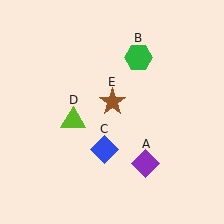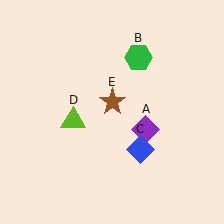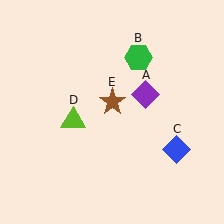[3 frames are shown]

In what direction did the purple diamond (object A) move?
The purple diamond (object A) moved up.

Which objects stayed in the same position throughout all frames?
Green hexagon (object B) and lime triangle (object D) and brown star (object E) remained stationary.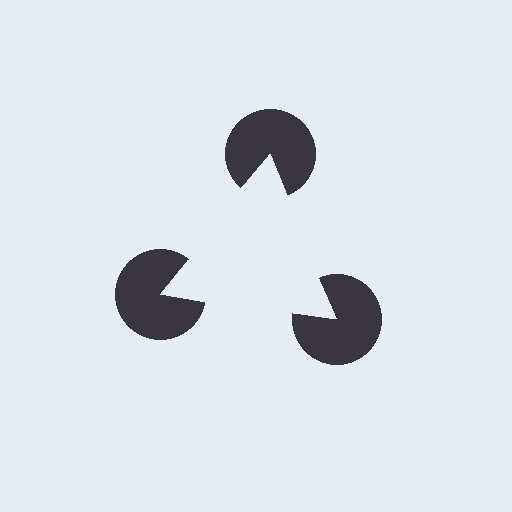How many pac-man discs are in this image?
There are 3 — one at each vertex of the illusory triangle.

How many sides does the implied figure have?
3 sides.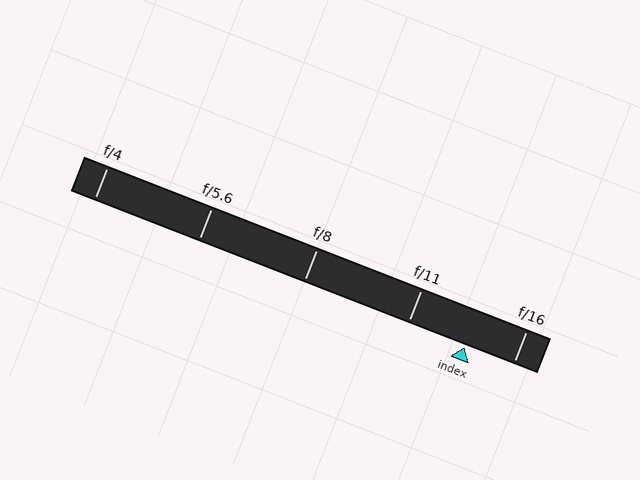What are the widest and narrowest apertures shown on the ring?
The widest aperture shown is f/4 and the narrowest is f/16.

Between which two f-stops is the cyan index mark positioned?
The index mark is between f/11 and f/16.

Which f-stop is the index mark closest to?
The index mark is closest to f/16.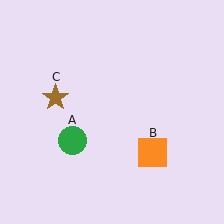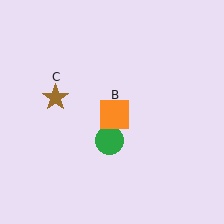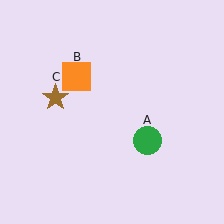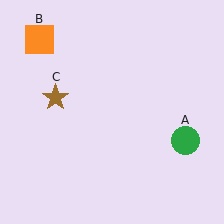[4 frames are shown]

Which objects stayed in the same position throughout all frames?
Brown star (object C) remained stationary.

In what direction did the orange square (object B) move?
The orange square (object B) moved up and to the left.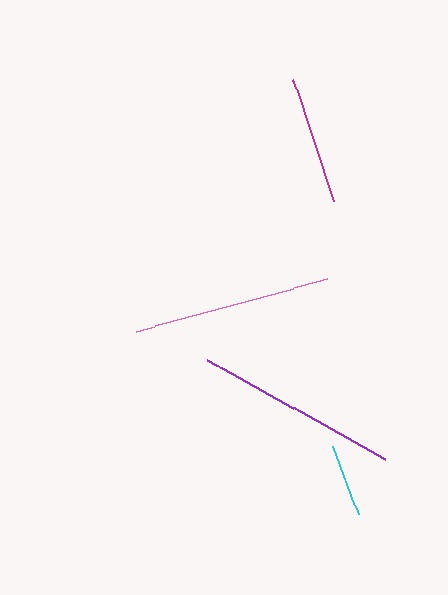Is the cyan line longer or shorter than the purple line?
The purple line is longer than the cyan line.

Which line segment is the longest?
The purple line is the longest at approximately 203 pixels.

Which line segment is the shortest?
The cyan line is the shortest at approximately 72 pixels.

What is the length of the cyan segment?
The cyan segment is approximately 72 pixels long.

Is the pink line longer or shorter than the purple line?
The purple line is longer than the pink line.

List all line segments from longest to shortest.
From longest to shortest: purple, pink, magenta, cyan.